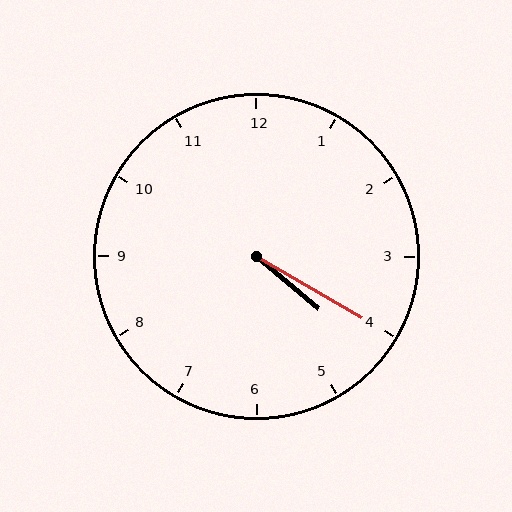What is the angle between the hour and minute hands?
Approximately 10 degrees.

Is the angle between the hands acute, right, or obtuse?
It is acute.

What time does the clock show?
4:20.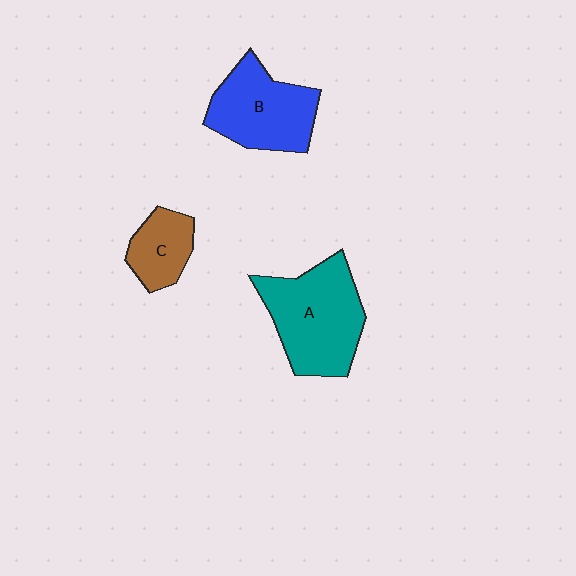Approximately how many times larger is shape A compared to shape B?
Approximately 1.2 times.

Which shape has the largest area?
Shape A (teal).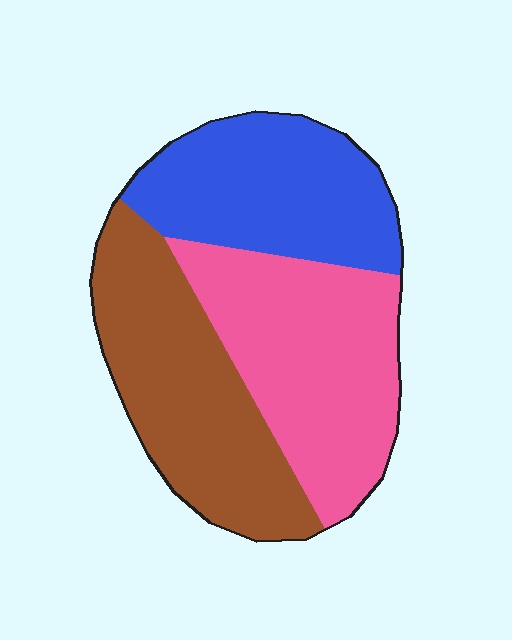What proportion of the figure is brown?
Brown covers about 35% of the figure.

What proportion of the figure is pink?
Pink takes up about three eighths (3/8) of the figure.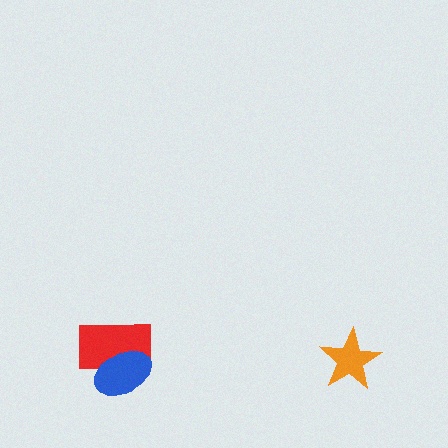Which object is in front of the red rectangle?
The blue ellipse is in front of the red rectangle.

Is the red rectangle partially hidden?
Yes, it is partially covered by another shape.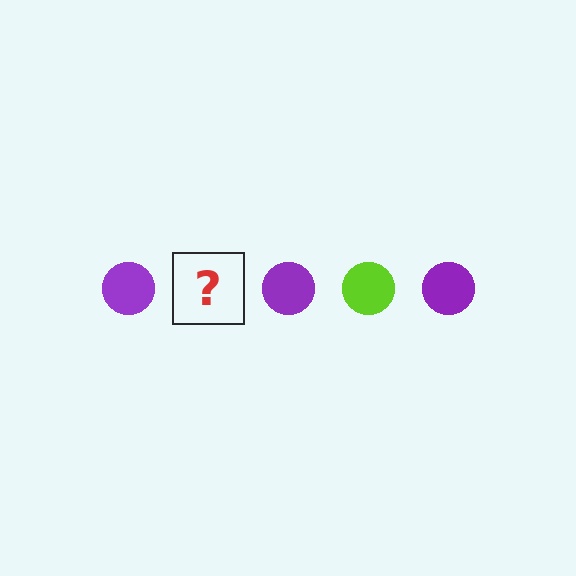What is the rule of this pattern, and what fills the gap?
The rule is that the pattern cycles through purple, lime circles. The gap should be filled with a lime circle.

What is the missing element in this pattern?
The missing element is a lime circle.